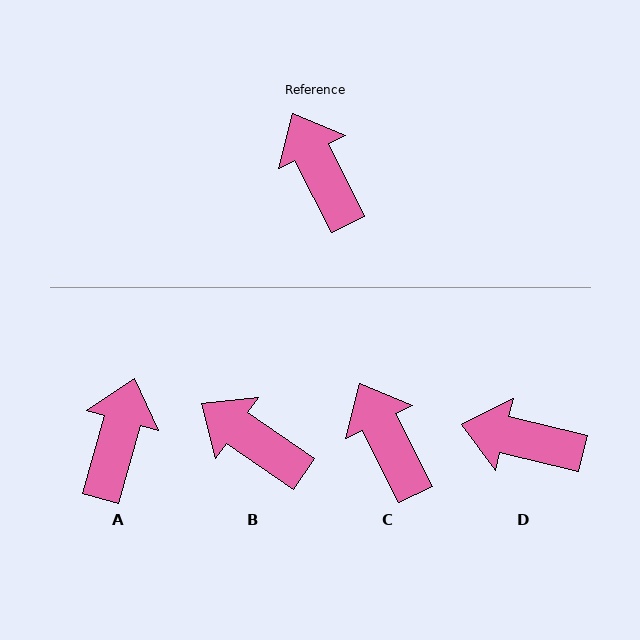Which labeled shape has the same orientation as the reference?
C.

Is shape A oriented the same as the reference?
No, it is off by about 42 degrees.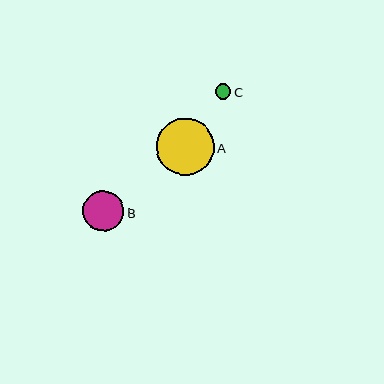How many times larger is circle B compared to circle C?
Circle B is approximately 2.6 times the size of circle C.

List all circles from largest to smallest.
From largest to smallest: A, B, C.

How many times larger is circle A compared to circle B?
Circle A is approximately 1.4 times the size of circle B.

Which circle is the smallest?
Circle C is the smallest with a size of approximately 16 pixels.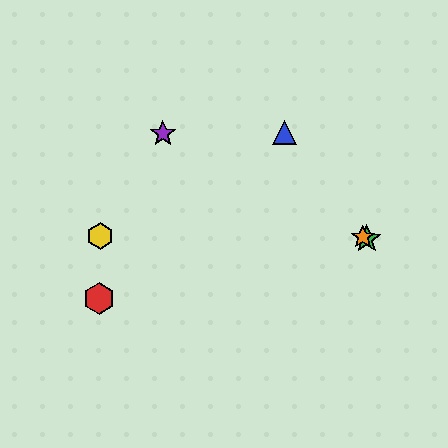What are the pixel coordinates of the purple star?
The purple star is at (163, 134).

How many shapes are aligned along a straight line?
3 shapes (the green star, the purple star, the orange star) are aligned along a straight line.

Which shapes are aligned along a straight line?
The green star, the purple star, the orange star are aligned along a straight line.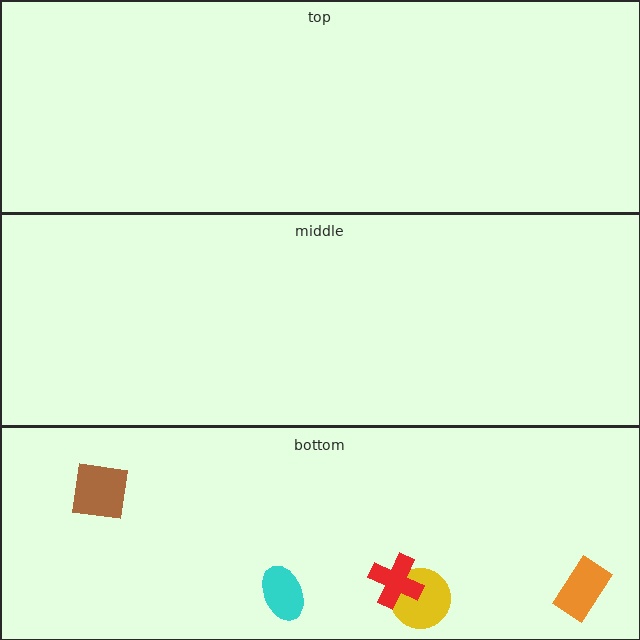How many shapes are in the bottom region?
5.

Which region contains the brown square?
The bottom region.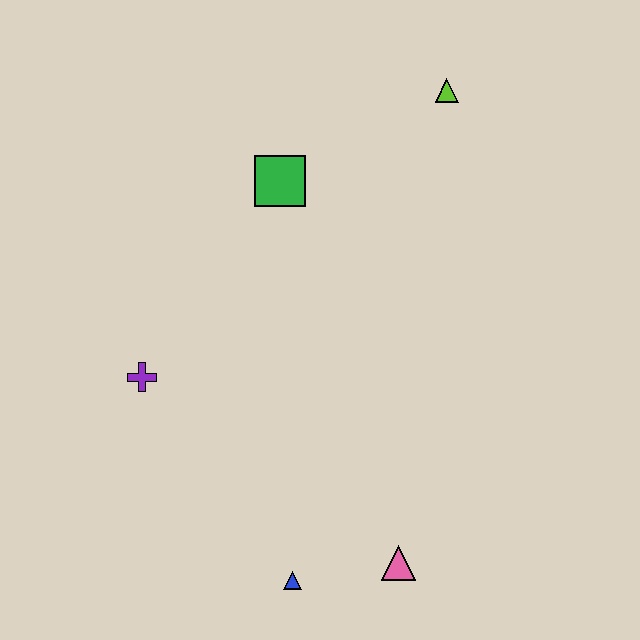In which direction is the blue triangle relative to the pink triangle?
The blue triangle is to the left of the pink triangle.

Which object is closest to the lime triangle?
The green square is closest to the lime triangle.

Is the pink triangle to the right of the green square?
Yes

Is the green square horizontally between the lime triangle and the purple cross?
Yes